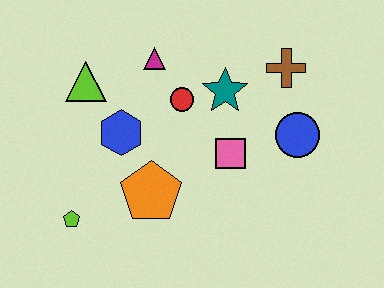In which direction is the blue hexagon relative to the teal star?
The blue hexagon is to the left of the teal star.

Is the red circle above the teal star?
No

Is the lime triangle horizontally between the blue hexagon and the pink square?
No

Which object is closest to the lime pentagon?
The orange pentagon is closest to the lime pentagon.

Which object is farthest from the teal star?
The lime pentagon is farthest from the teal star.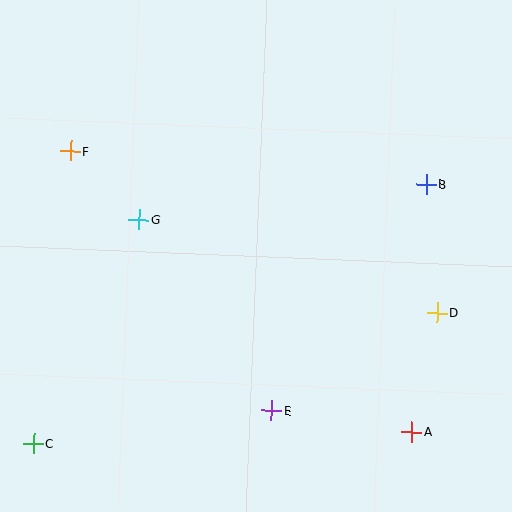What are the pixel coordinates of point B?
Point B is at (427, 184).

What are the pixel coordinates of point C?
Point C is at (33, 444).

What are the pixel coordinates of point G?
Point G is at (139, 219).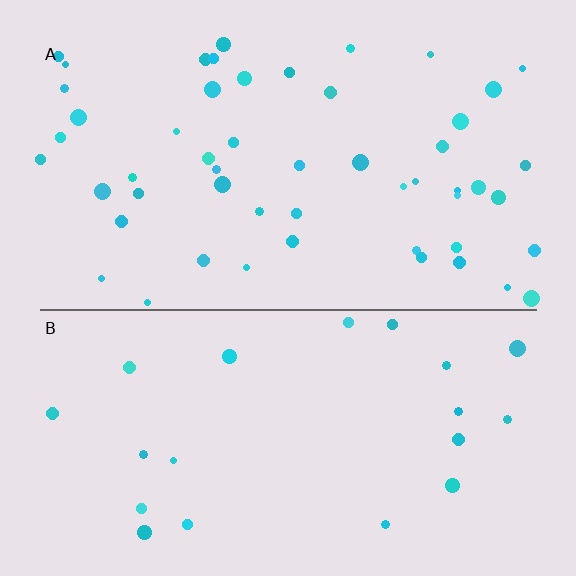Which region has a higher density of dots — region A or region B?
A (the top).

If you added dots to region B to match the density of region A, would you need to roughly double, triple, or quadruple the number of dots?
Approximately triple.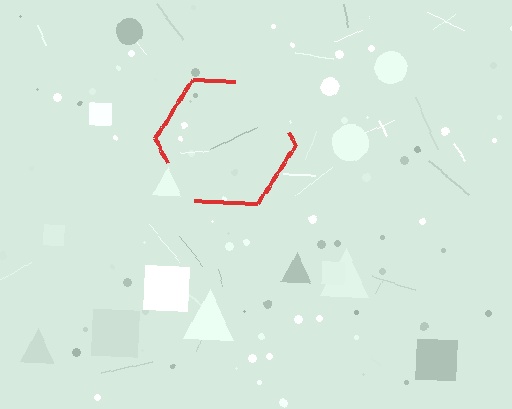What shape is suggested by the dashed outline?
The dashed outline suggests a hexagon.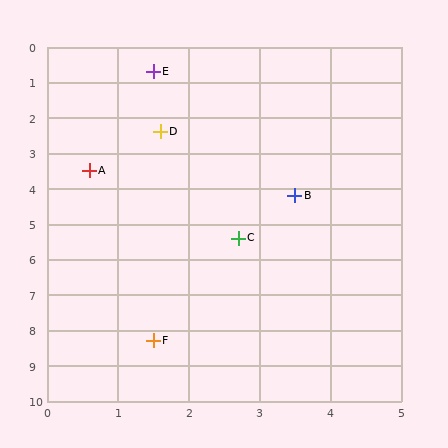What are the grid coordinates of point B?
Point B is at approximately (3.5, 4.2).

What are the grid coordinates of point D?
Point D is at approximately (1.6, 2.4).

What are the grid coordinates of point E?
Point E is at approximately (1.5, 0.7).